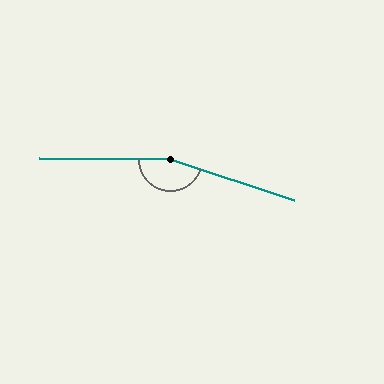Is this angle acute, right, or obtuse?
It is obtuse.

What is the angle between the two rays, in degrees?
Approximately 162 degrees.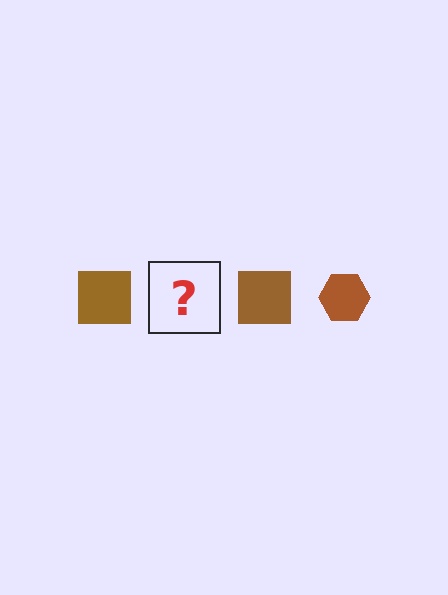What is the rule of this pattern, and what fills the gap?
The rule is that the pattern cycles through square, hexagon shapes in brown. The gap should be filled with a brown hexagon.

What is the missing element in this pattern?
The missing element is a brown hexagon.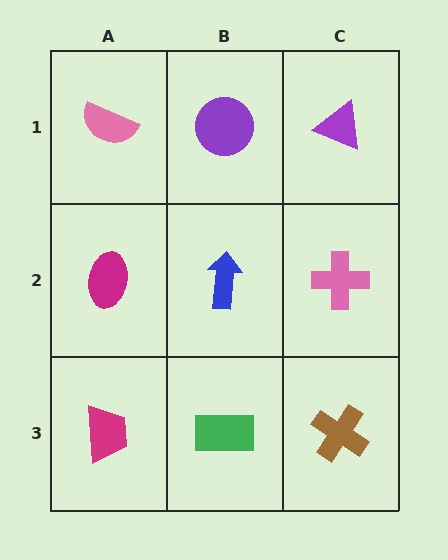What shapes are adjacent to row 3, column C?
A pink cross (row 2, column C), a green rectangle (row 3, column B).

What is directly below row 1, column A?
A magenta ellipse.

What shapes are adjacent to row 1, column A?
A magenta ellipse (row 2, column A), a purple circle (row 1, column B).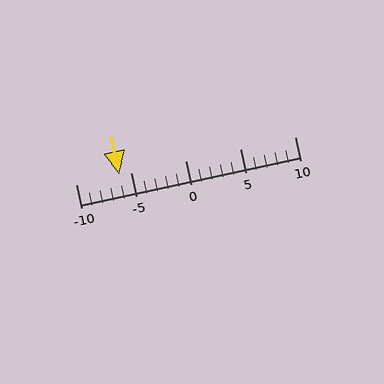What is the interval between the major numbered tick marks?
The major tick marks are spaced 5 units apart.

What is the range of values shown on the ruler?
The ruler shows values from -10 to 10.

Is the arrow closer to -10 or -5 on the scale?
The arrow is closer to -5.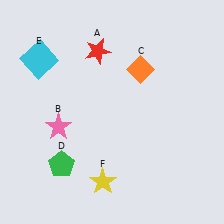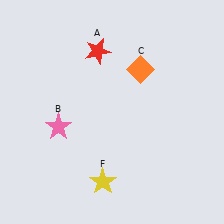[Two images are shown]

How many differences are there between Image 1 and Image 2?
There are 2 differences between the two images.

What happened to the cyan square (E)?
The cyan square (E) was removed in Image 2. It was in the top-left area of Image 1.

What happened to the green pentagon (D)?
The green pentagon (D) was removed in Image 2. It was in the bottom-left area of Image 1.